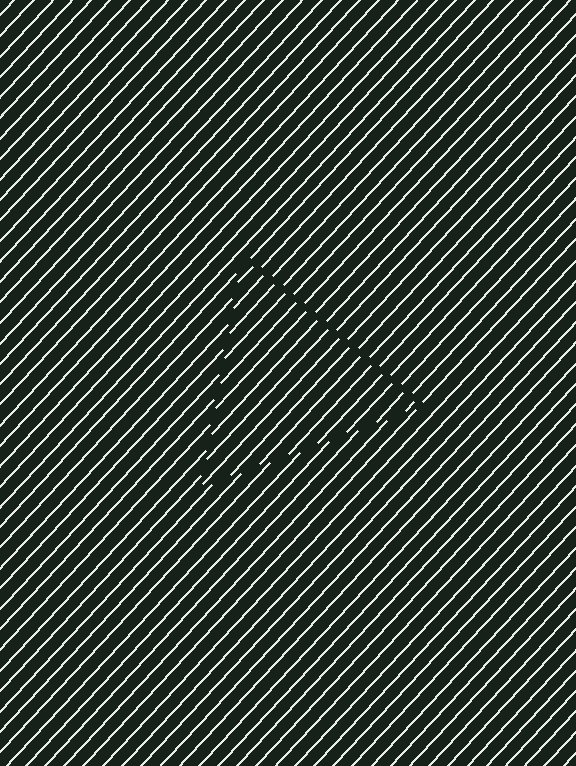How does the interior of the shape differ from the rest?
The interior of the shape contains the same grating, shifted by half a period — the contour is defined by the phase discontinuity where line-ends from the inner and outer gratings abut.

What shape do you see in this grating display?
An illusory triangle. The interior of the shape contains the same grating, shifted by half a period — the contour is defined by the phase discontinuity where line-ends from the inner and outer gratings abut.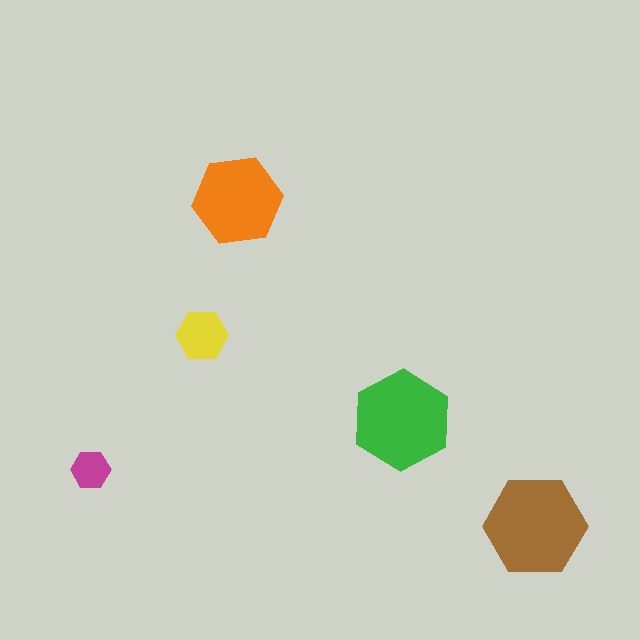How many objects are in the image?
There are 5 objects in the image.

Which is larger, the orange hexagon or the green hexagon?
The green one.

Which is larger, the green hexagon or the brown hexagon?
The brown one.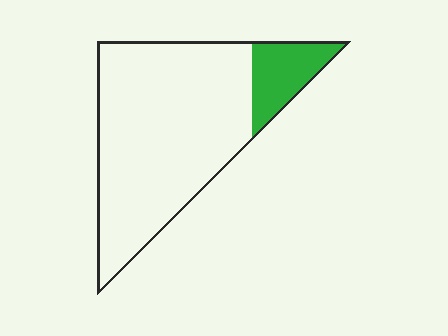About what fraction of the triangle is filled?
About one sixth (1/6).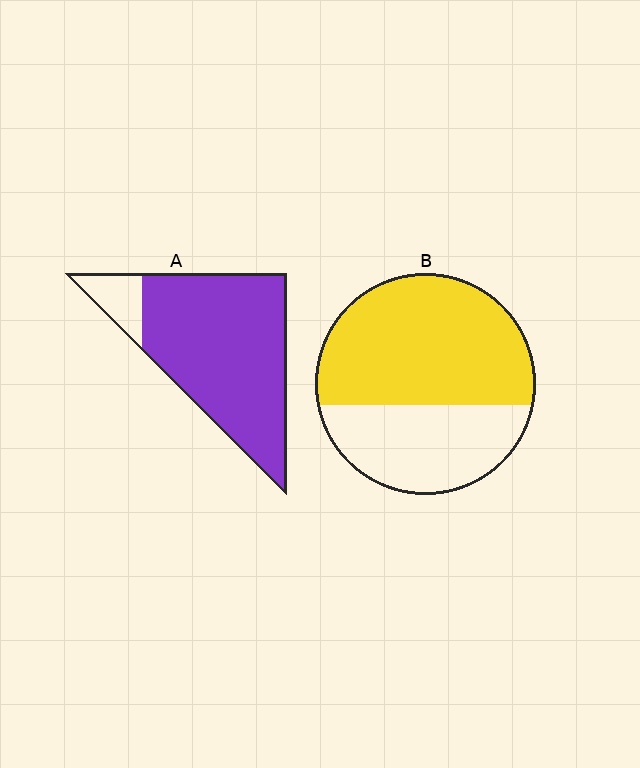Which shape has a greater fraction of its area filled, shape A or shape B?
Shape A.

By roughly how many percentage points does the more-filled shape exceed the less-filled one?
By roughly 25 percentage points (A over B).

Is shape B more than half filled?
Yes.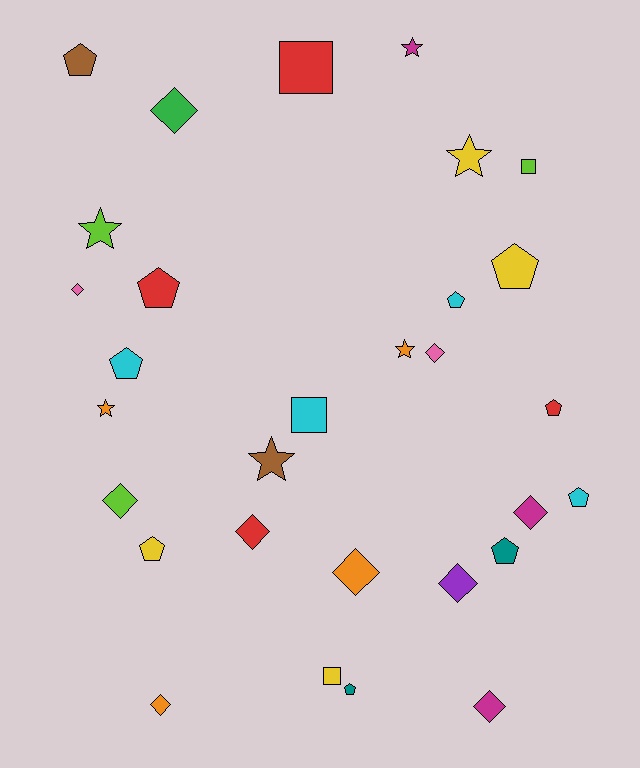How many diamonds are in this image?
There are 10 diamonds.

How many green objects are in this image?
There is 1 green object.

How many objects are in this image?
There are 30 objects.